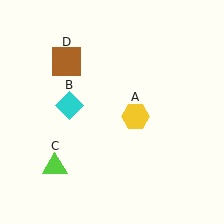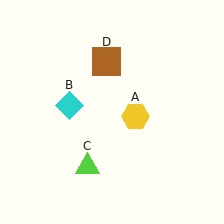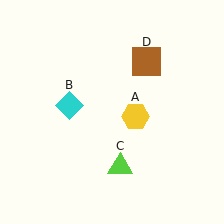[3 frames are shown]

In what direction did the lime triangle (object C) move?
The lime triangle (object C) moved right.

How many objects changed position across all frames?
2 objects changed position: lime triangle (object C), brown square (object D).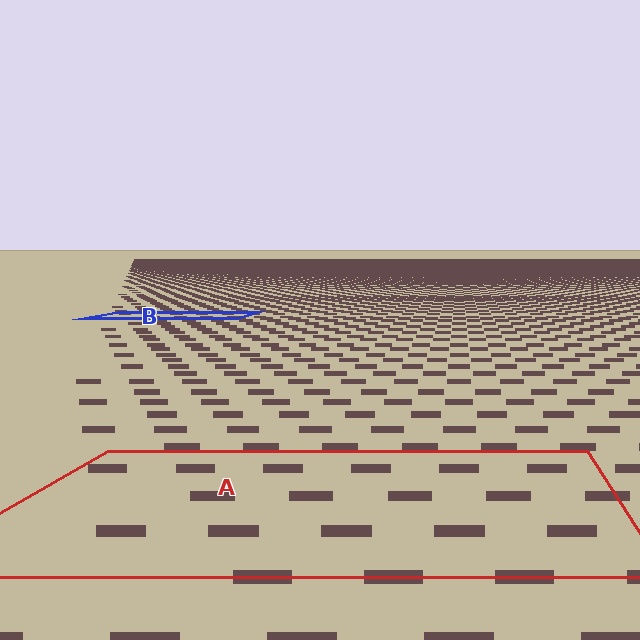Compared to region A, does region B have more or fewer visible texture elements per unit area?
Region B has more texture elements per unit area — they are packed more densely because it is farther away.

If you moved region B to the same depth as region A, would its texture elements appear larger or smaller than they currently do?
They would appear larger. At a closer depth, the same texture elements are projected at a bigger on-screen size.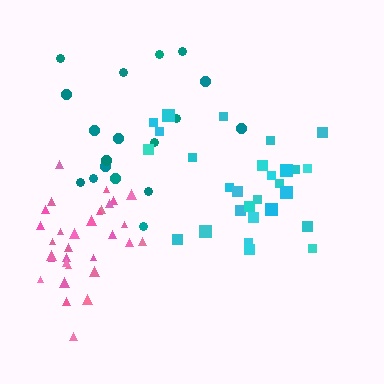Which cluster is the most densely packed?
Pink.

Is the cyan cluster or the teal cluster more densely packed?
Cyan.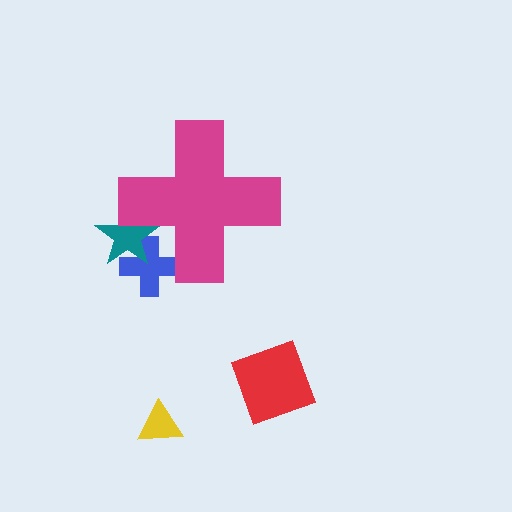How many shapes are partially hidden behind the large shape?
2 shapes are partially hidden.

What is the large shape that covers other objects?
A magenta cross.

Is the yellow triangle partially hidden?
No, the yellow triangle is fully visible.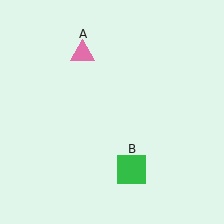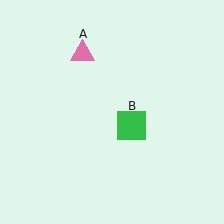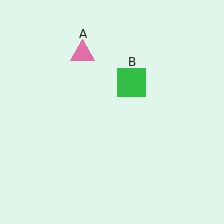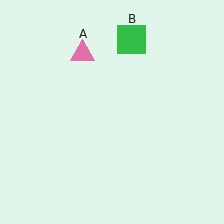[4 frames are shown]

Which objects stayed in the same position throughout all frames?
Pink triangle (object A) remained stationary.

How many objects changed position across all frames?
1 object changed position: green square (object B).